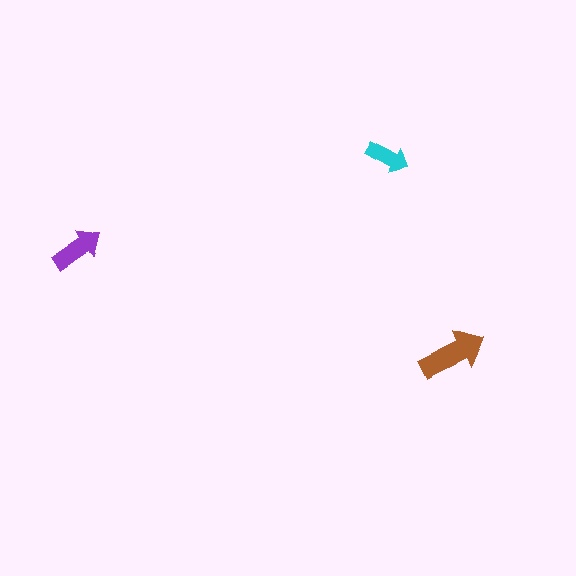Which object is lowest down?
The brown arrow is bottommost.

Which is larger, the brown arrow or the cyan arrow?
The brown one.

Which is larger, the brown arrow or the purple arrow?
The brown one.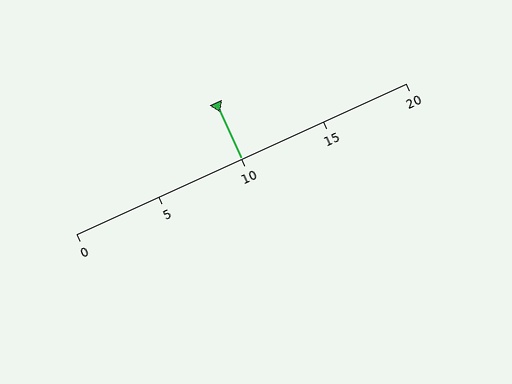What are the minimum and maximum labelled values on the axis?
The axis runs from 0 to 20.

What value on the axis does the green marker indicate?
The marker indicates approximately 10.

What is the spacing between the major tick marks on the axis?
The major ticks are spaced 5 apart.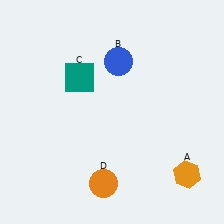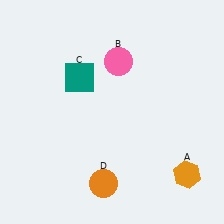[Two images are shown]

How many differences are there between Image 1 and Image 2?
There is 1 difference between the two images.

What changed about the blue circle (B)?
In Image 1, B is blue. In Image 2, it changed to pink.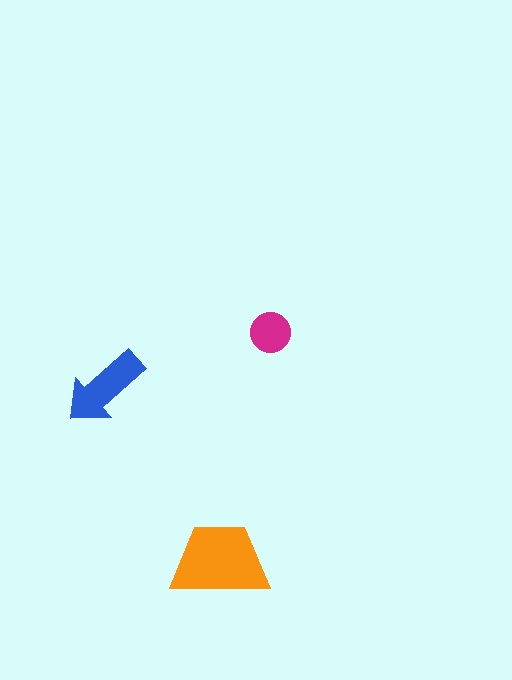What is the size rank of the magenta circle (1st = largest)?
3rd.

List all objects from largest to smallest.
The orange trapezoid, the blue arrow, the magenta circle.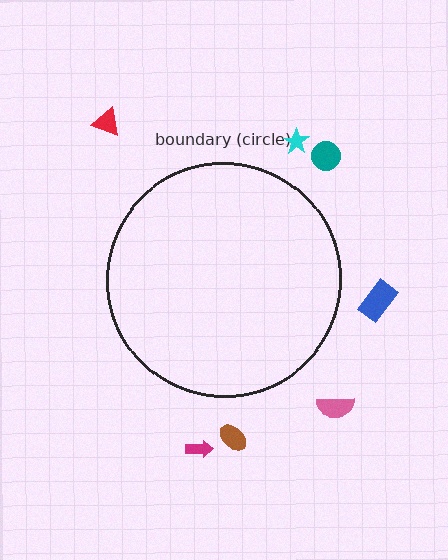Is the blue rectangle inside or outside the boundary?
Outside.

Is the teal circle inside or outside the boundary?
Outside.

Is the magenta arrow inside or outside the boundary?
Outside.